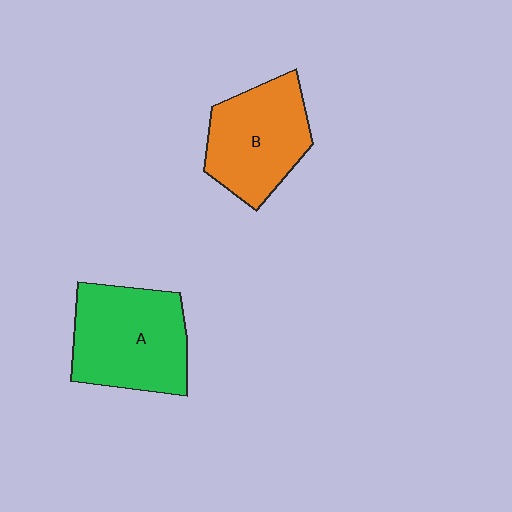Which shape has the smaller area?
Shape B (orange).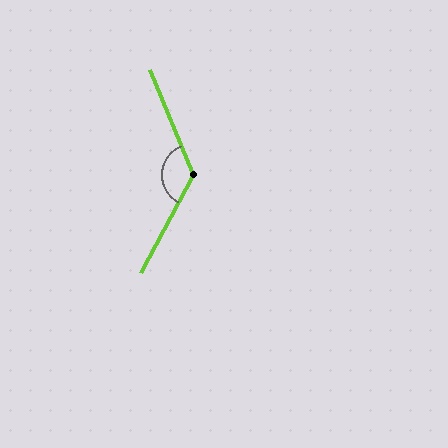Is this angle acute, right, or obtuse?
It is obtuse.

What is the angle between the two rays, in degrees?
Approximately 130 degrees.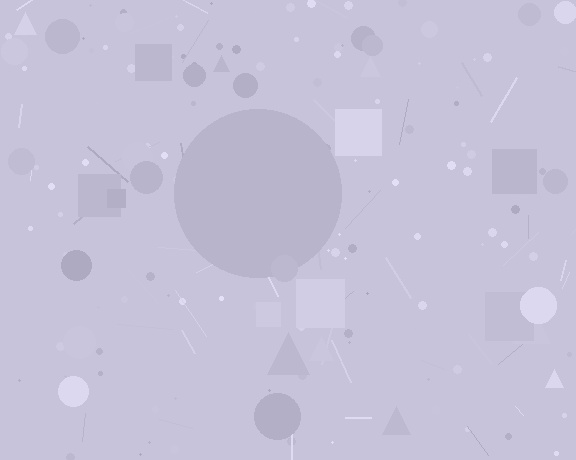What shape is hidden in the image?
A circle is hidden in the image.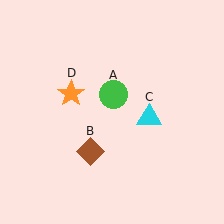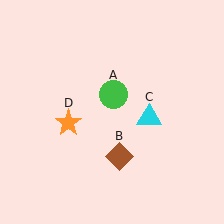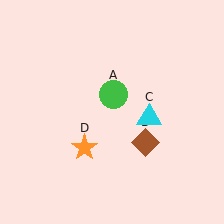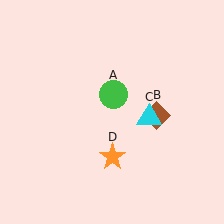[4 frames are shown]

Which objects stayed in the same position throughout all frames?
Green circle (object A) and cyan triangle (object C) remained stationary.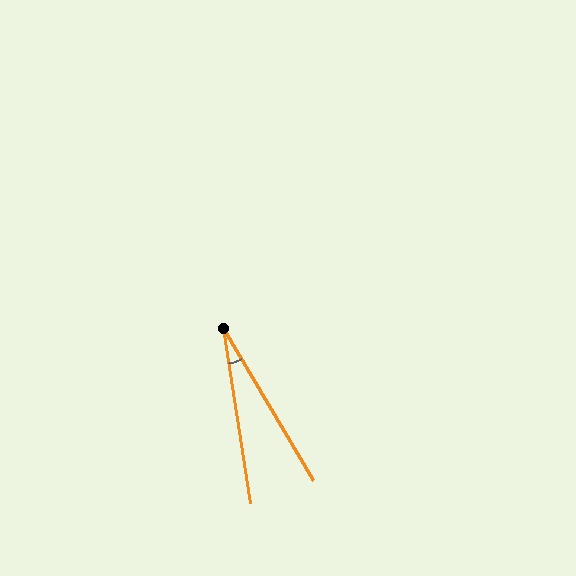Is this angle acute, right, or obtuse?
It is acute.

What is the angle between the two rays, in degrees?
Approximately 22 degrees.